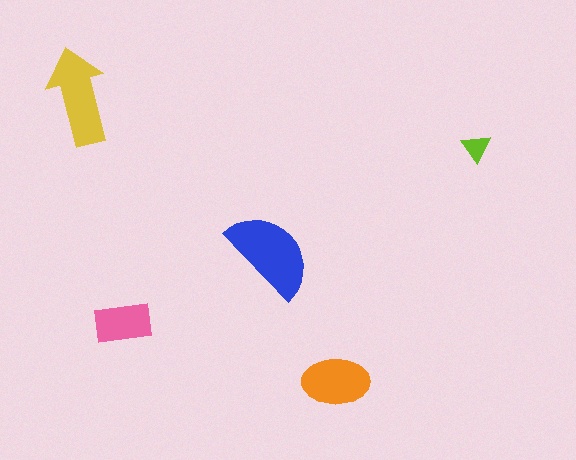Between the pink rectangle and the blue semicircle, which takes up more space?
The blue semicircle.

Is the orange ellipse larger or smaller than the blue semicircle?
Smaller.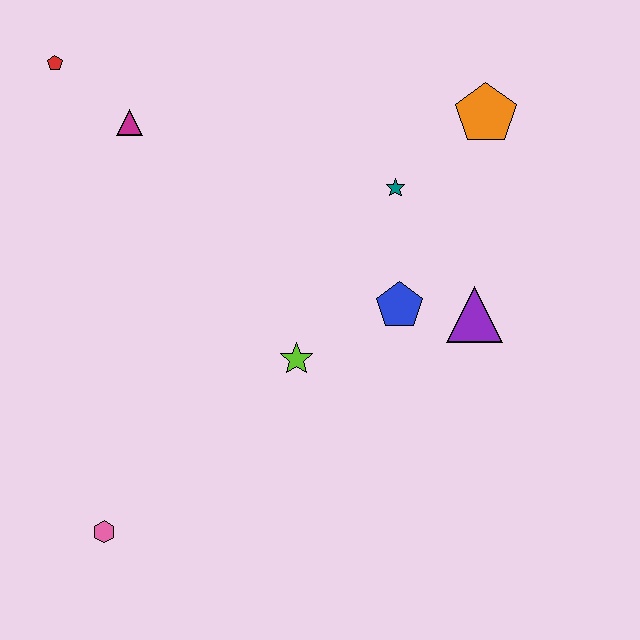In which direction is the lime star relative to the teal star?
The lime star is below the teal star.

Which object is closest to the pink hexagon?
The lime star is closest to the pink hexagon.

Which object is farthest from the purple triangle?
The red pentagon is farthest from the purple triangle.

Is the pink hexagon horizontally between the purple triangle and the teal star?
No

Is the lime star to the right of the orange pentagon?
No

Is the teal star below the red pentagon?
Yes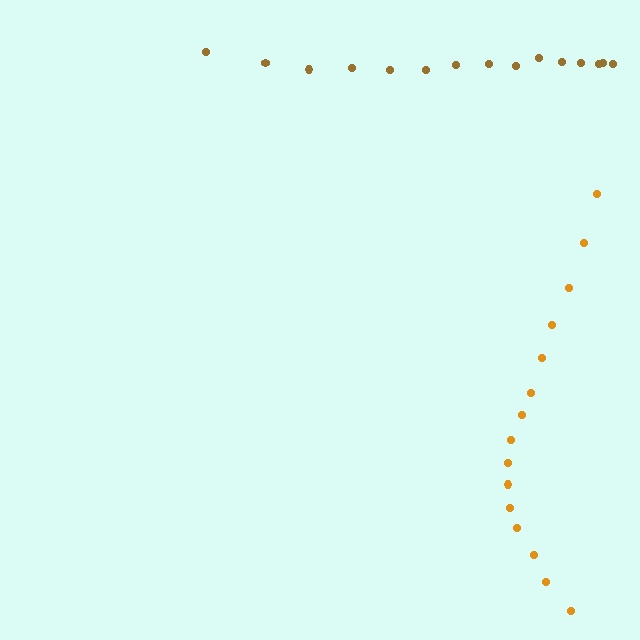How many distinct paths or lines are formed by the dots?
There are 2 distinct paths.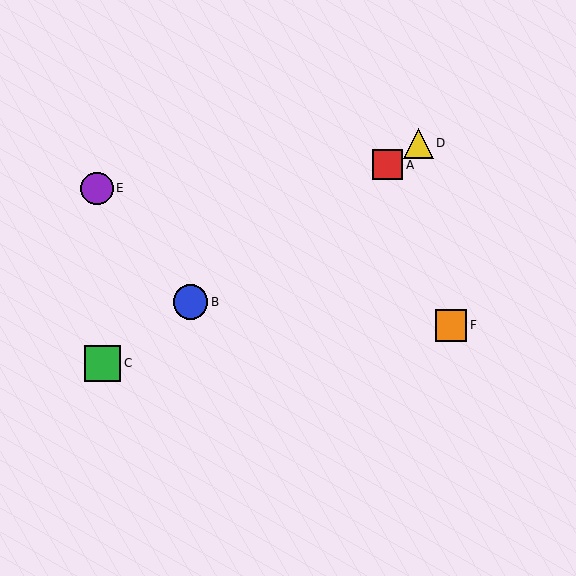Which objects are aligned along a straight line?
Objects A, B, C, D are aligned along a straight line.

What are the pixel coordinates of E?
Object E is at (97, 188).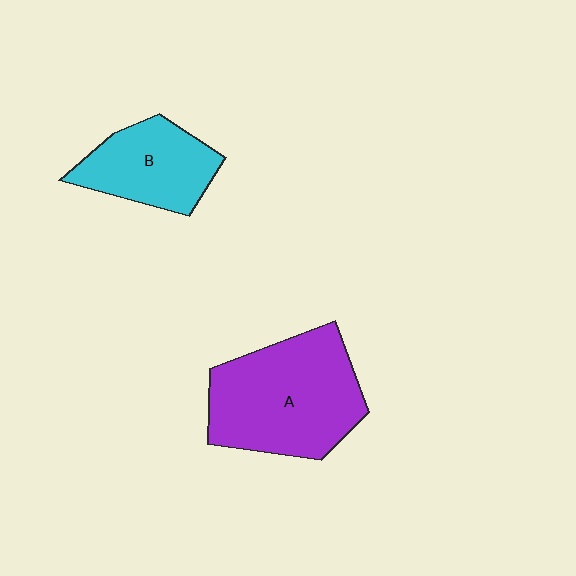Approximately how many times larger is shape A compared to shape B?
Approximately 1.7 times.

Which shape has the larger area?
Shape A (purple).